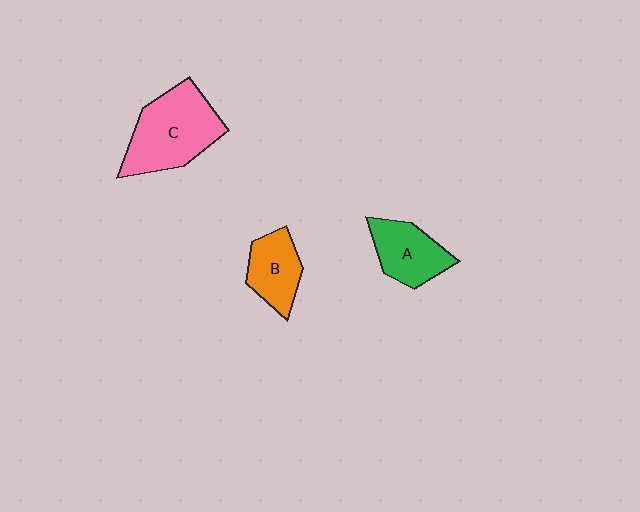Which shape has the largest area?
Shape C (pink).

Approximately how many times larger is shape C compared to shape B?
Approximately 1.8 times.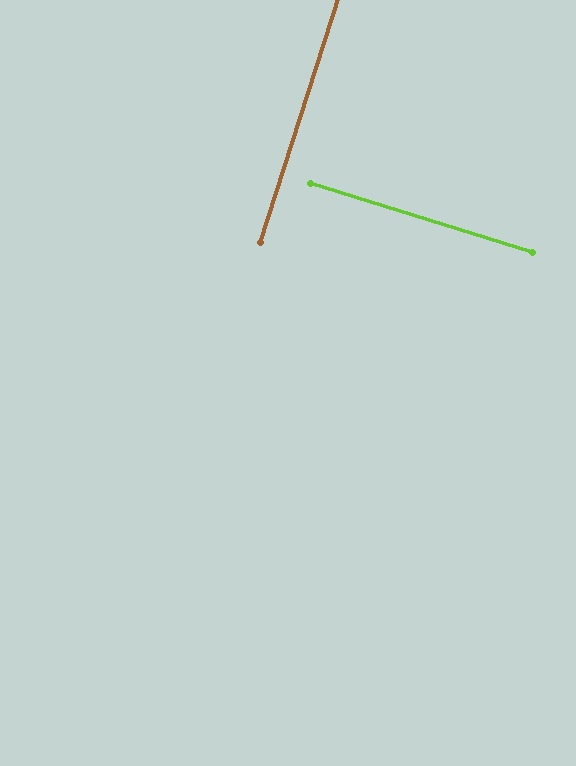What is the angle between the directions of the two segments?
Approximately 90 degrees.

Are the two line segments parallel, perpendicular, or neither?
Perpendicular — they meet at approximately 90°.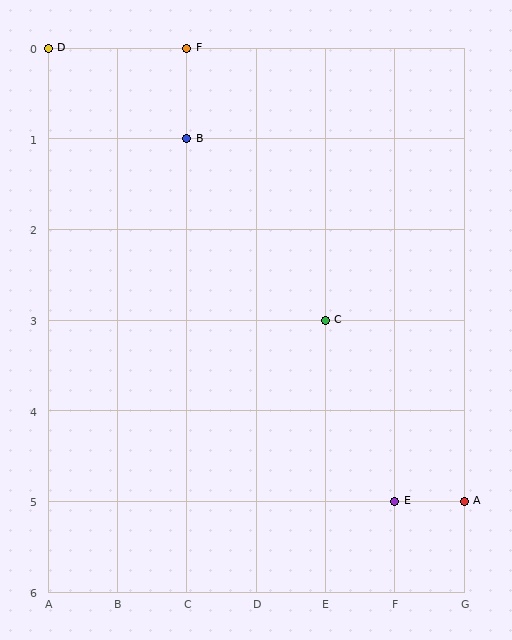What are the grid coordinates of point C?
Point C is at grid coordinates (E, 3).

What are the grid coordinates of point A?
Point A is at grid coordinates (G, 5).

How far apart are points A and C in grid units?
Points A and C are 2 columns and 2 rows apart (about 2.8 grid units diagonally).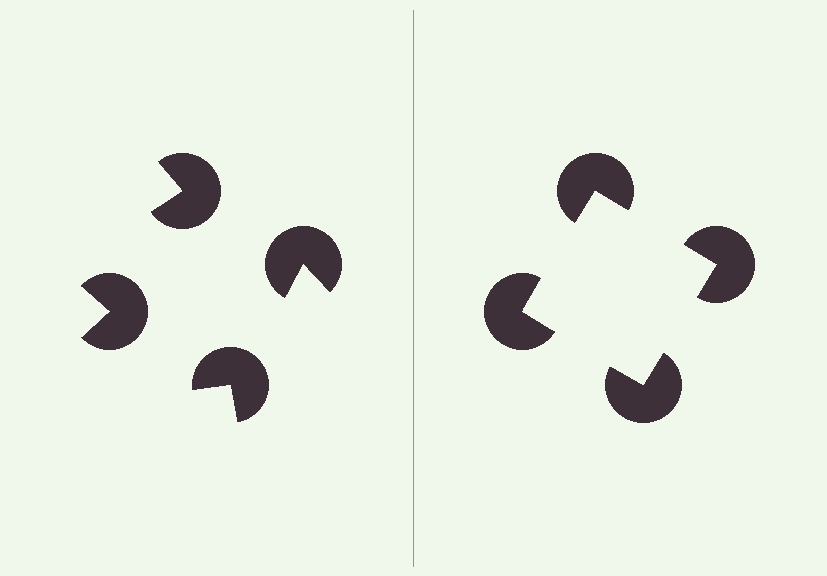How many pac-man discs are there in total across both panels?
8 — 4 on each side.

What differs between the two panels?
The pac-man discs are positioned identically on both sides; only the wedge orientations differ. On the right they align to a square; on the left they are misaligned.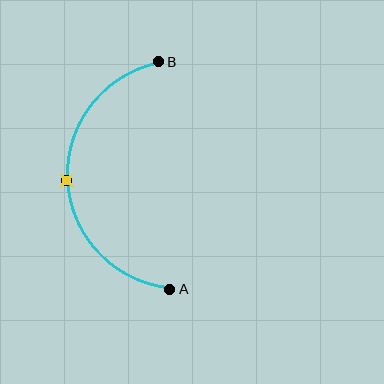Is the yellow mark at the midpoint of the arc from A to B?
Yes. The yellow mark lies on the arc at equal arc-length from both A and B — it is the arc midpoint.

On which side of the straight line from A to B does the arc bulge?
The arc bulges to the left of the straight line connecting A and B.